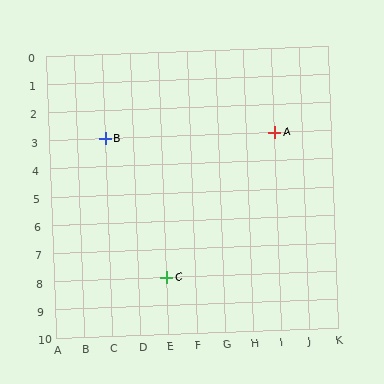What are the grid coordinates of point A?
Point A is at grid coordinates (I, 3).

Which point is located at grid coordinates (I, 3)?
Point A is at (I, 3).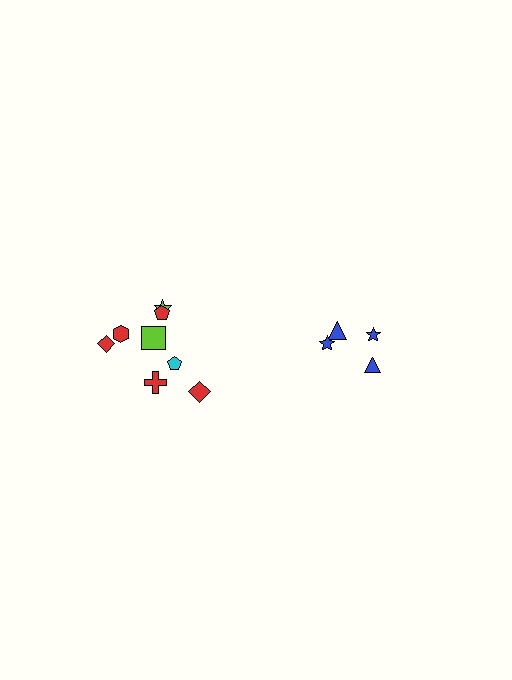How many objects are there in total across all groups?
There are 12 objects.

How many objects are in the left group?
There are 8 objects.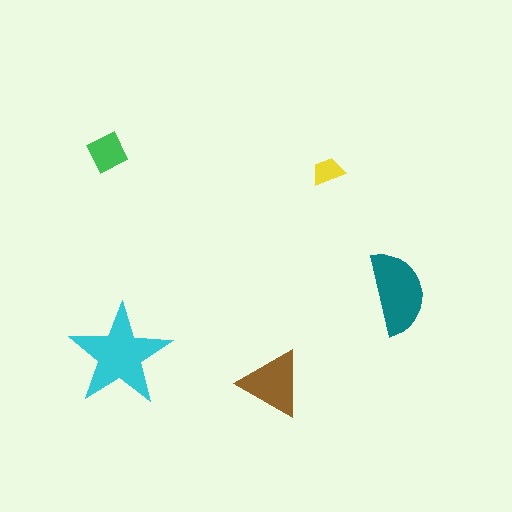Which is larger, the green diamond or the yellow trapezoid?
The green diamond.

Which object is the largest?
The cyan star.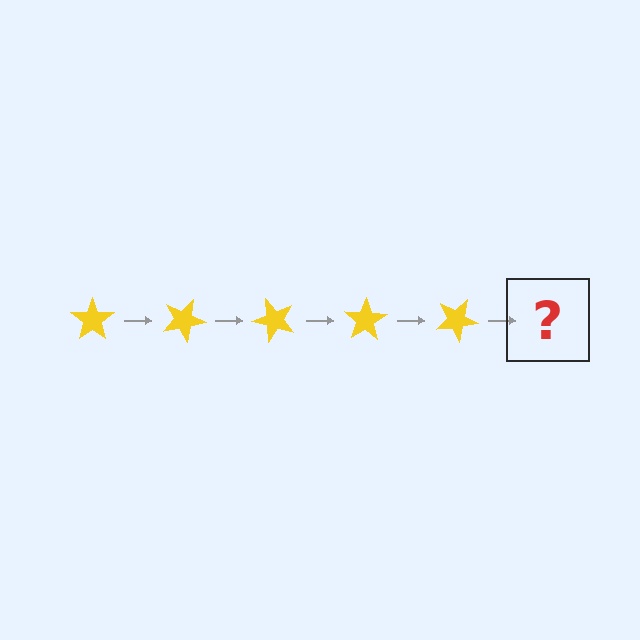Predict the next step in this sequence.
The next step is a yellow star rotated 125 degrees.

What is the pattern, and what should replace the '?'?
The pattern is that the star rotates 25 degrees each step. The '?' should be a yellow star rotated 125 degrees.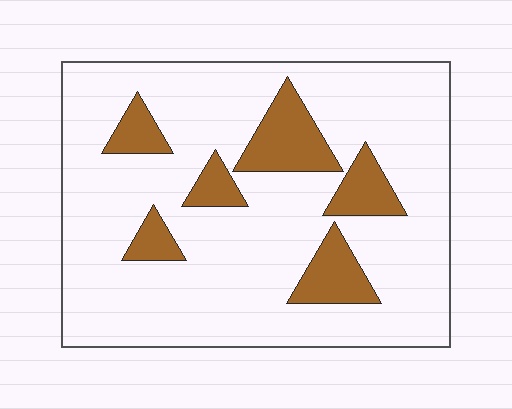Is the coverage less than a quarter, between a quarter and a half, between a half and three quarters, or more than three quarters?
Less than a quarter.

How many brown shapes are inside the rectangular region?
6.